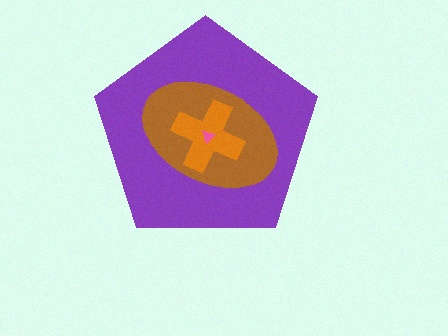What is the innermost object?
The pink triangle.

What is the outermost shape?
The purple pentagon.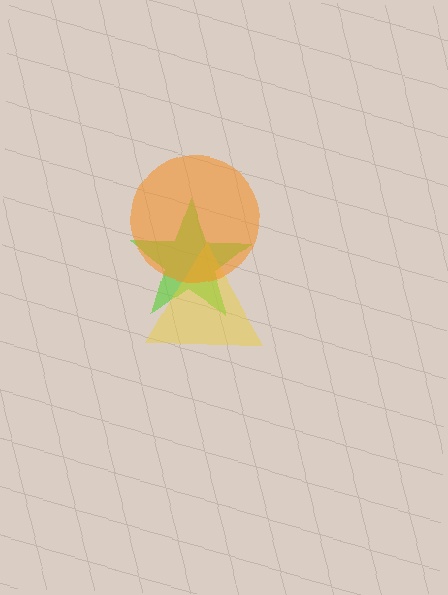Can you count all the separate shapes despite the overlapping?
Yes, there are 3 separate shapes.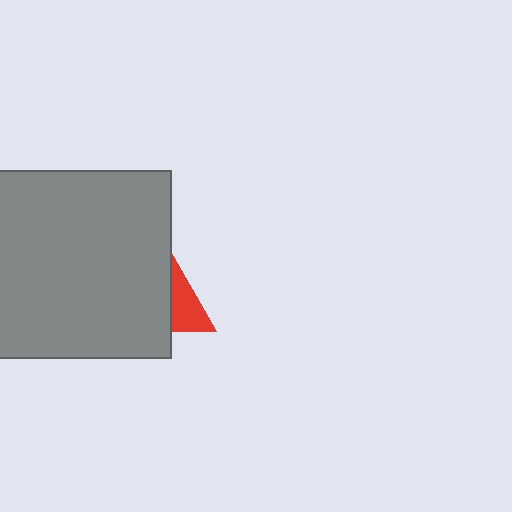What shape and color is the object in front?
The object in front is a gray square.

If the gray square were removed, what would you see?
You would see the complete red triangle.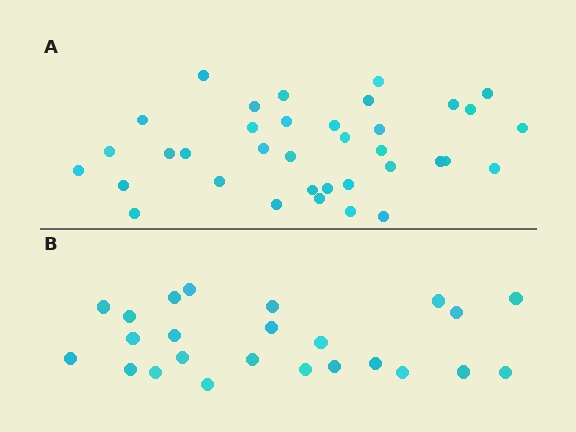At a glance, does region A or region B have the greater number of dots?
Region A (the top region) has more dots.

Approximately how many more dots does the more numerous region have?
Region A has roughly 12 or so more dots than region B.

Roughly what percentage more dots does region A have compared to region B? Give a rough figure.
About 50% more.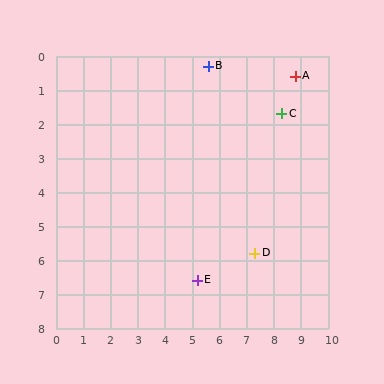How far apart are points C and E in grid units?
Points C and E are about 5.8 grid units apart.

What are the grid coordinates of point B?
Point B is at approximately (5.6, 0.3).